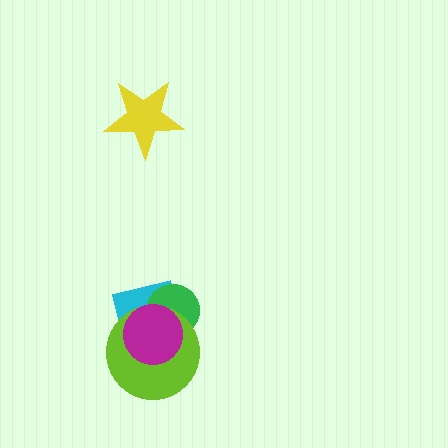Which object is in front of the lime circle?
The magenta circle is in front of the lime circle.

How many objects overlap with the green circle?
3 objects overlap with the green circle.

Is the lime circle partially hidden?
Yes, it is partially covered by another shape.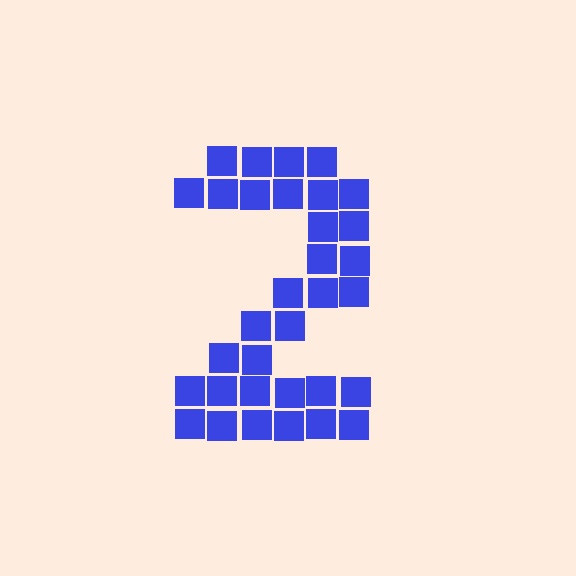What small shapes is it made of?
It is made of small squares.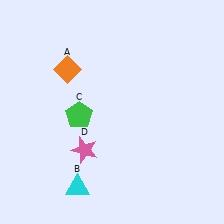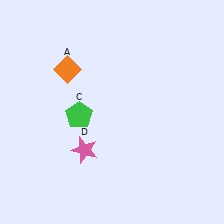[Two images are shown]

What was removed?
The cyan triangle (B) was removed in Image 2.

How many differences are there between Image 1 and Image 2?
There is 1 difference between the two images.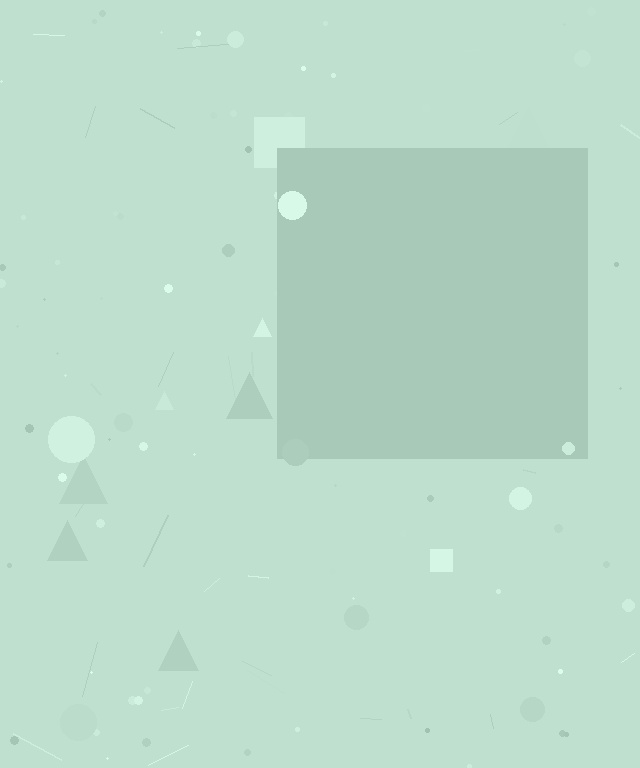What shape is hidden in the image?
A square is hidden in the image.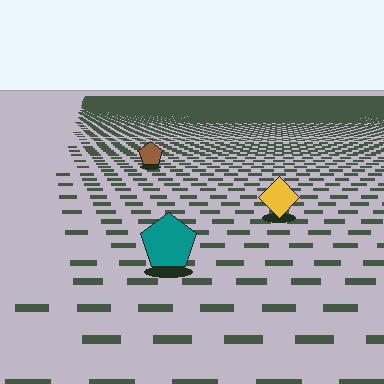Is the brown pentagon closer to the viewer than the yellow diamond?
No. The yellow diamond is closer — you can tell from the texture gradient: the ground texture is coarser near it.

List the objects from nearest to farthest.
From nearest to farthest: the teal pentagon, the yellow diamond, the brown pentagon.